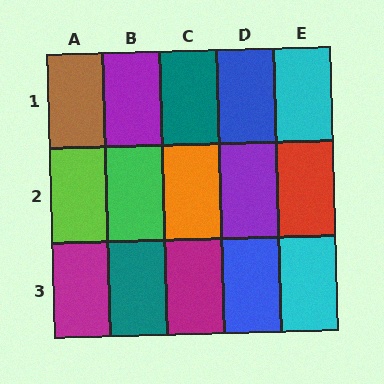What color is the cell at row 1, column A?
Brown.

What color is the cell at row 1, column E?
Cyan.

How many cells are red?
1 cell is red.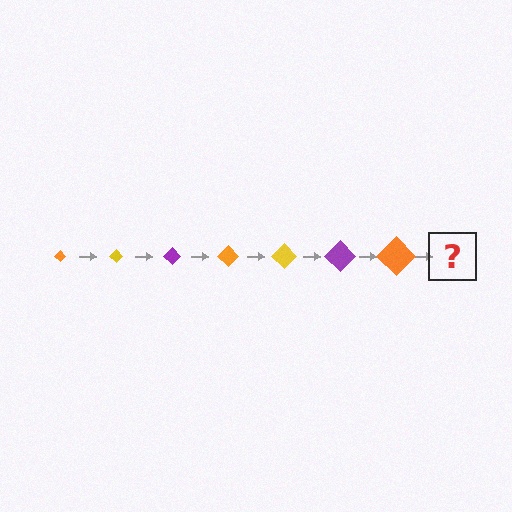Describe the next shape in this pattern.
It should be a yellow diamond, larger than the previous one.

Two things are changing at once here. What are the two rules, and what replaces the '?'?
The two rules are that the diamond grows larger each step and the color cycles through orange, yellow, and purple. The '?' should be a yellow diamond, larger than the previous one.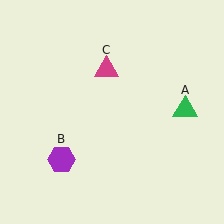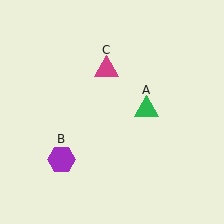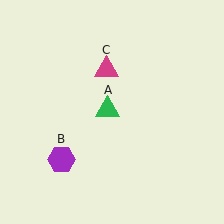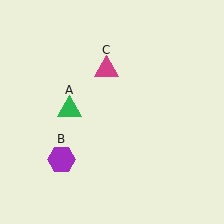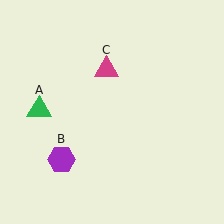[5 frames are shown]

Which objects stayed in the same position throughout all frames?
Purple hexagon (object B) and magenta triangle (object C) remained stationary.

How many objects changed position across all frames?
1 object changed position: green triangle (object A).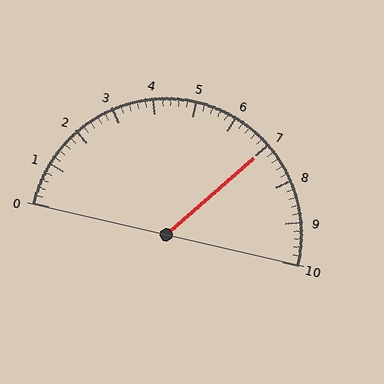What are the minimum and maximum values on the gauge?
The gauge ranges from 0 to 10.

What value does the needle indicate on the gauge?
The needle indicates approximately 7.0.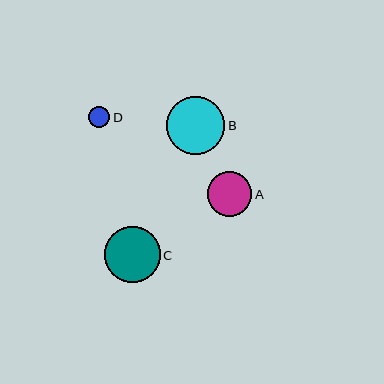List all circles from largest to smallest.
From largest to smallest: B, C, A, D.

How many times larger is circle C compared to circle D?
Circle C is approximately 2.6 times the size of circle D.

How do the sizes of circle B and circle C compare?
Circle B and circle C are approximately the same size.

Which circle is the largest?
Circle B is the largest with a size of approximately 58 pixels.